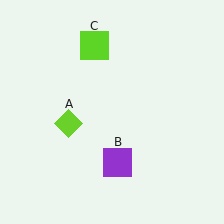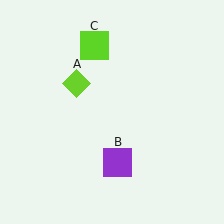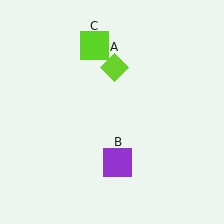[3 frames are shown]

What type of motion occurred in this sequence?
The lime diamond (object A) rotated clockwise around the center of the scene.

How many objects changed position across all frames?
1 object changed position: lime diamond (object A).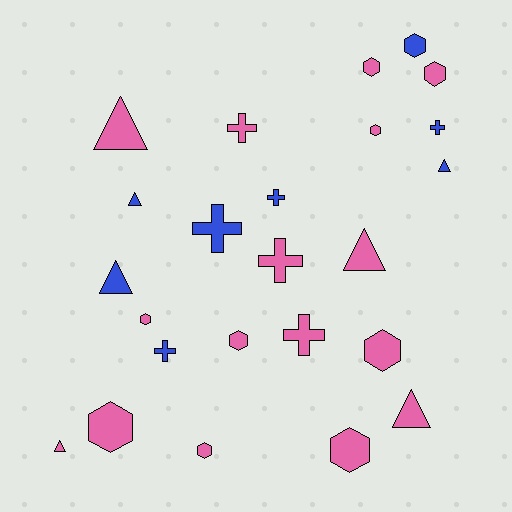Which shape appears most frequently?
Hexagon, with 10 objects.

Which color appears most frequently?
Pink, with 16 objects.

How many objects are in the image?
There are 24 objects.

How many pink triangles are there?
There are 4 pink triangles.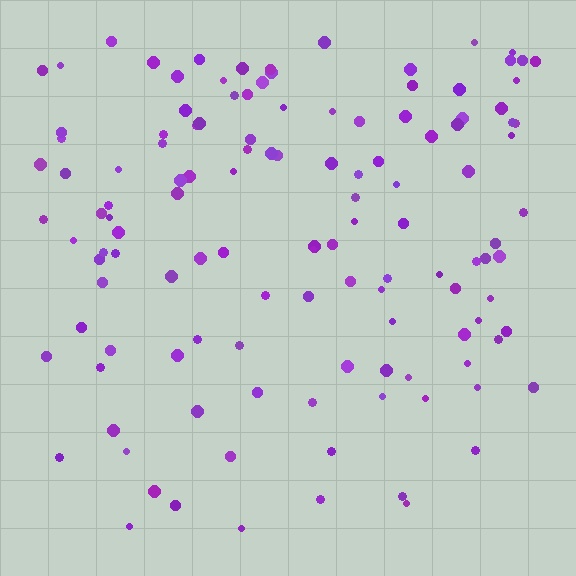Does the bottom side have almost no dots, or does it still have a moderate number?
Still a moderate number, just noticeably fewer than the top.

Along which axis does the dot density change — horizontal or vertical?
Vertical.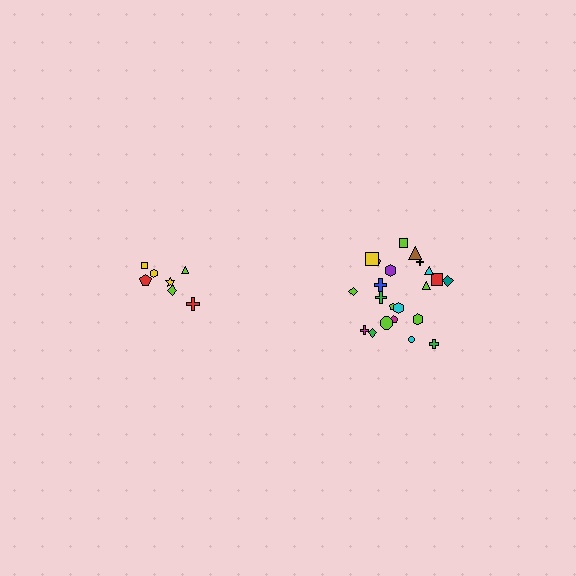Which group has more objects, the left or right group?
The right group.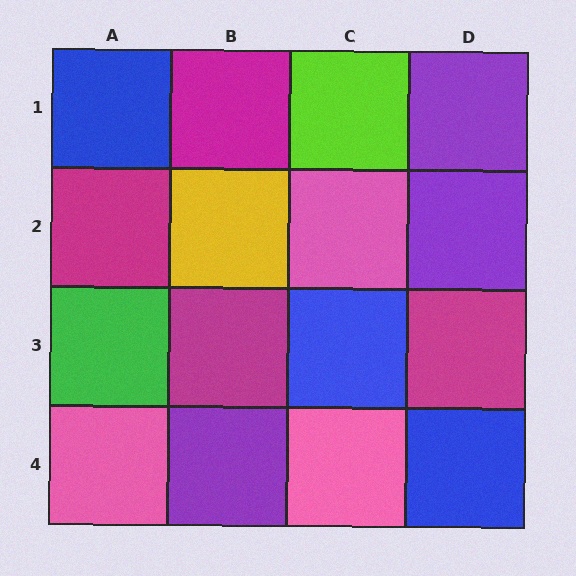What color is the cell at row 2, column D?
Purple.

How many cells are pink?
3 cells are pink.